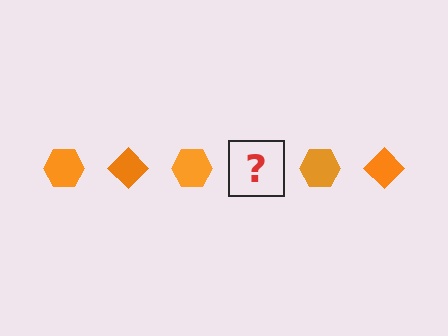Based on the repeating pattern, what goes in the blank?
The blank should be an orange diamond.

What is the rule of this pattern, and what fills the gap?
The rule is that the pattern cycles through hexagon, diamond shapes in orange. The gap should be filled with an orange diamond.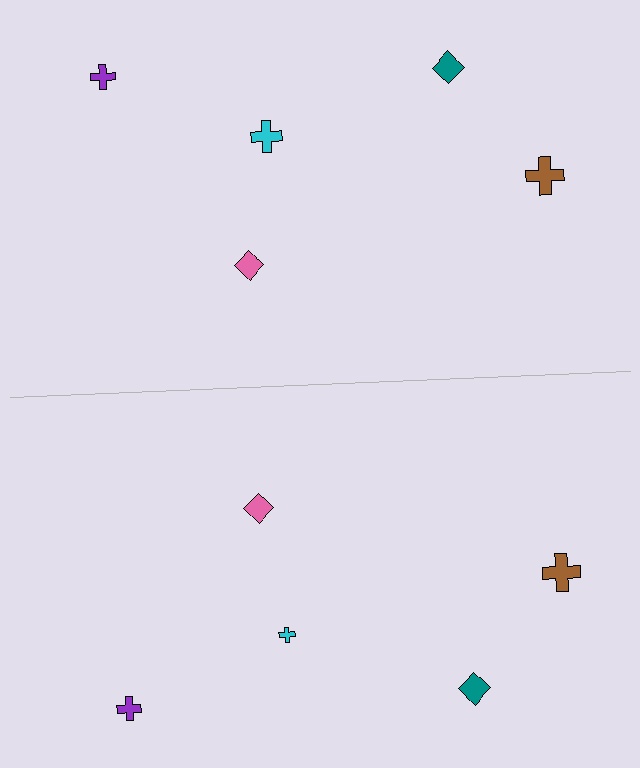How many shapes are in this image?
There are 10 shapes in this image.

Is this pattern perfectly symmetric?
No, the pattern is not perfectly symmetric. The cyan cross on the bottom side has a different size than its mirror counterpart.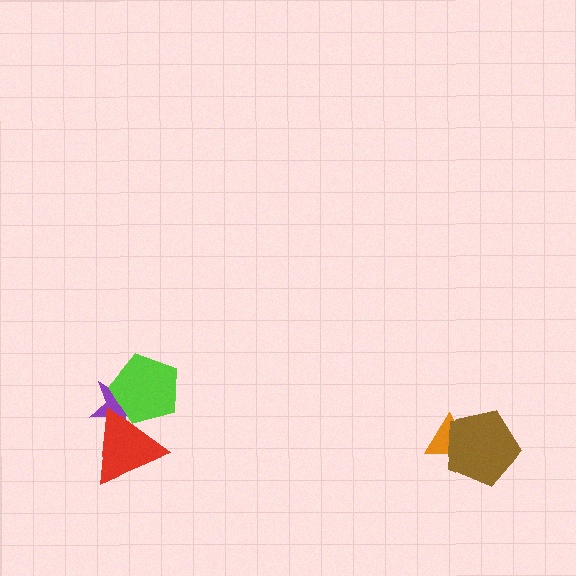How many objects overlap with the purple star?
2 objects overlap with the purple star.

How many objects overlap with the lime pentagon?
2 objects overlap with the lime pentagon.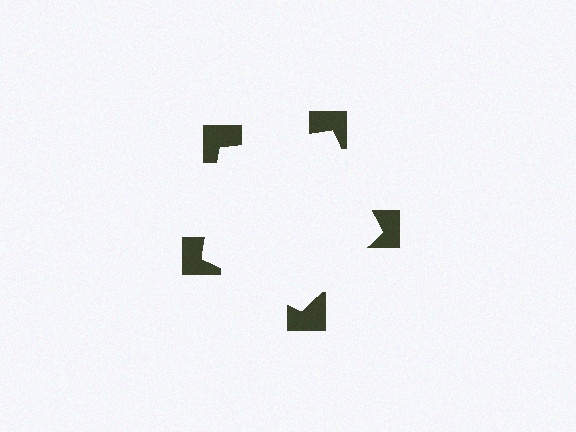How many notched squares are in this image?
There are 5 — one at each vertex of the illusory pentagon.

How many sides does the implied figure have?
5 sides.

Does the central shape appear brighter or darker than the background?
It typically appears slightly brighter than the background, even though no actual brightness change is drawn.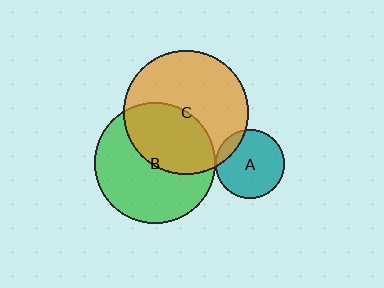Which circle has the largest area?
Circle C (orange).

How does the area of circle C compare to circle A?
Approximately 3.2 times.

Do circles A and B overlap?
Yes.